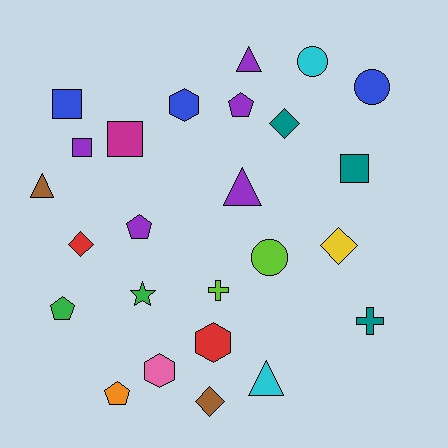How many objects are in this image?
There are 25 objects.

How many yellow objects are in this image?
There is 1 yellow object.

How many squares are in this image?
There are 4 squares.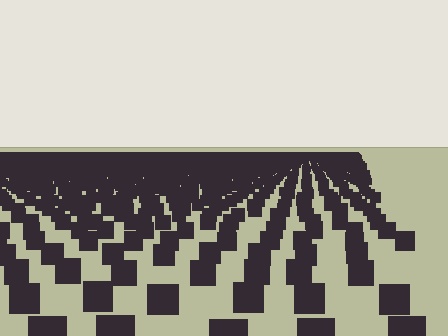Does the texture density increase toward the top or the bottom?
Density increases toward the top.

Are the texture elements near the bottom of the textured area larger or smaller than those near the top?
Larger. Near the bottom, elements are closer to the viewer and appear at a bigger on-screen size.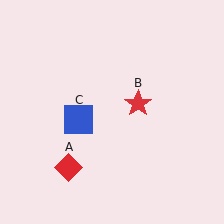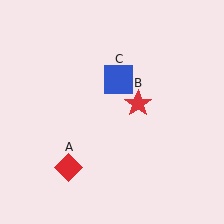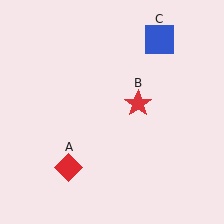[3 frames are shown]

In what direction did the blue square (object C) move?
The blue square (object C) moved up and to the right.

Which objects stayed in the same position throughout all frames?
Red diamond (object A) and red star (object B) remained stationary.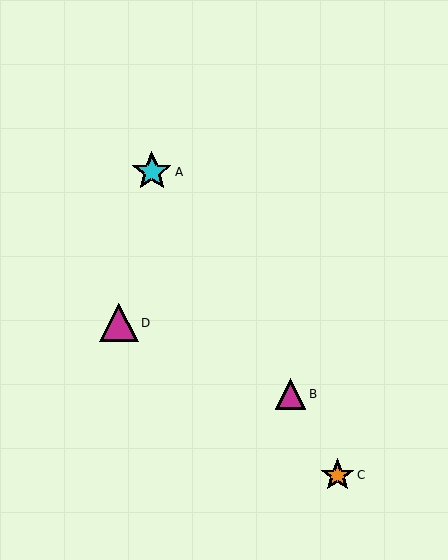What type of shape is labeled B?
Shape B is a magenta triangle.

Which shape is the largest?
The cyan star (labeled A) is the largest.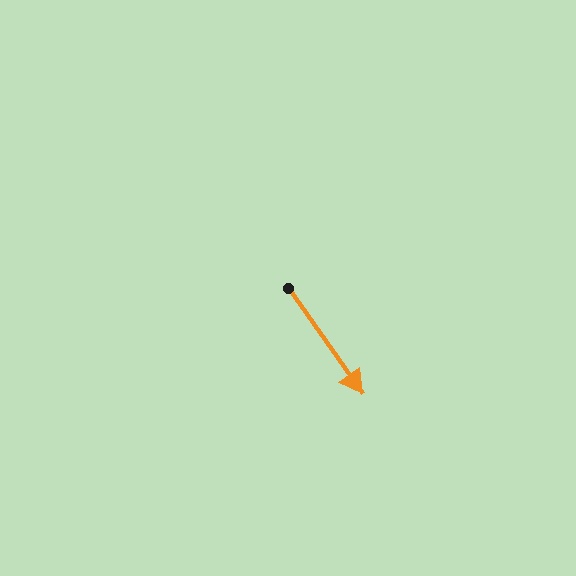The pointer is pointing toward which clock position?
Roughly 5 o'clock.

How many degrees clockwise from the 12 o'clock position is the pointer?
Approximately 145 degrees.